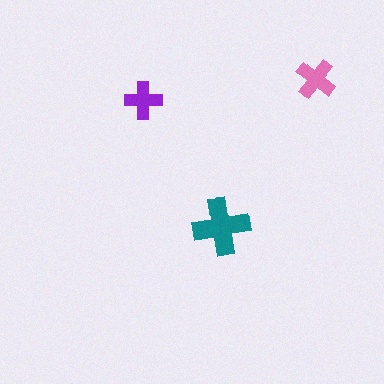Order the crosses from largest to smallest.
the teal one, the pink one, the purple one.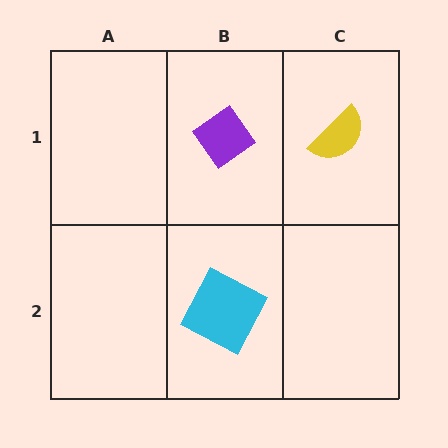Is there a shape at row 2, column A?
No, that cell is empty.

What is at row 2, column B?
A cyan square.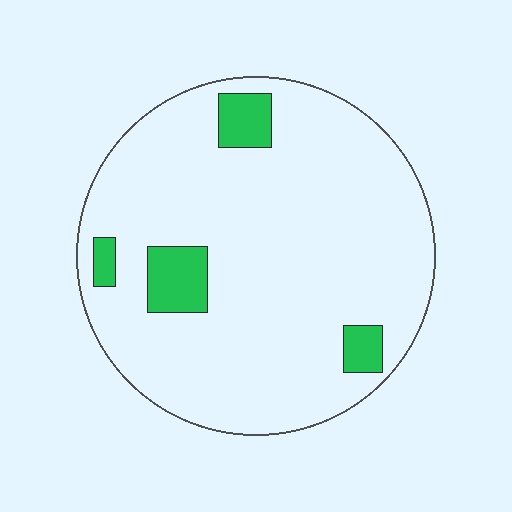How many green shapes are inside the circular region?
4.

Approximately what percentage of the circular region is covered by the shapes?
Approximately 10%.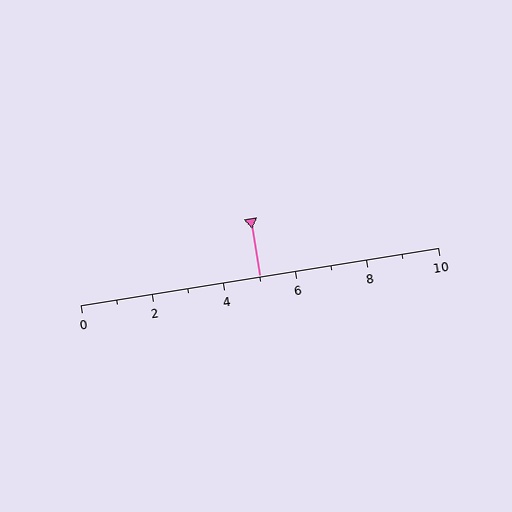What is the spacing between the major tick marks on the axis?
The major ticks are spaced 2 apart.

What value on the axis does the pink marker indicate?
The marker indicates approximately 5.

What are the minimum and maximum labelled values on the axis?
The axis runs from 0 to 10.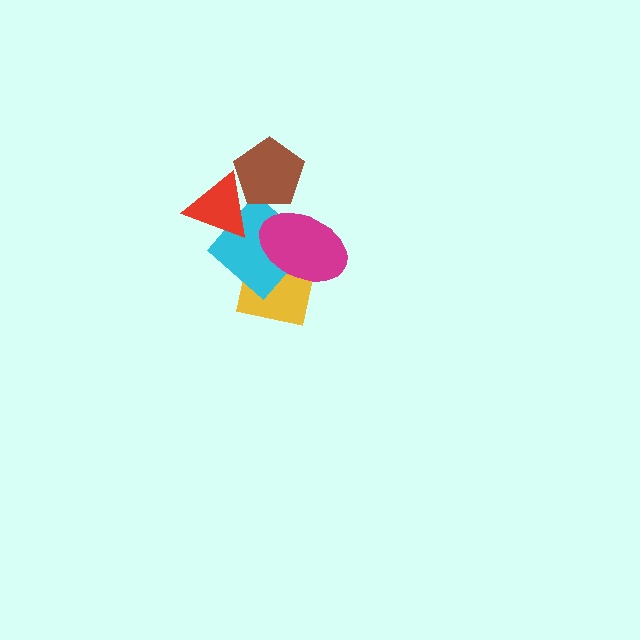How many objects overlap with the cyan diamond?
3 objects overlap with the cyan diamond.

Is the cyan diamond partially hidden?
Yes, it is partially covered by another shape.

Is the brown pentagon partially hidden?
No, no other shape covers it.